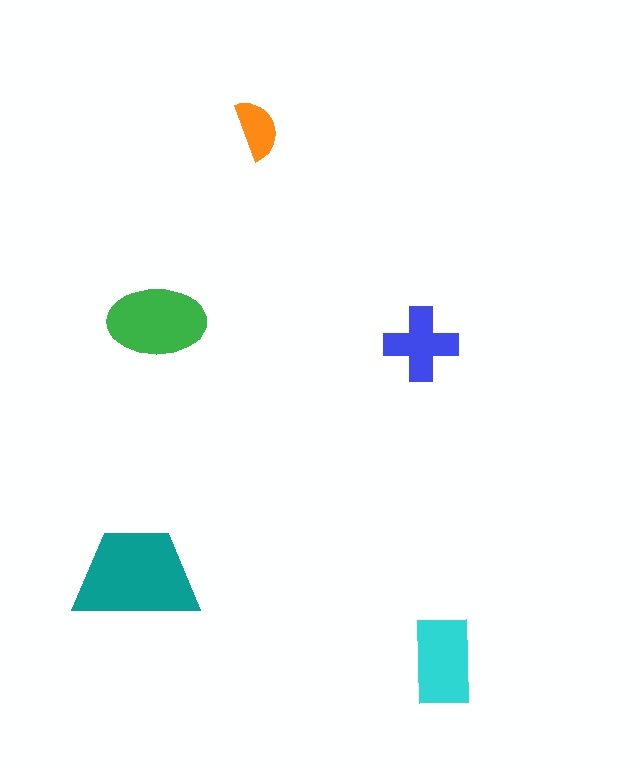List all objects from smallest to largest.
The orange semicircle, the blue cross, the cyan rectangle, the green ellipse, the teal trapezoid.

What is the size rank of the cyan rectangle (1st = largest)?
3rd.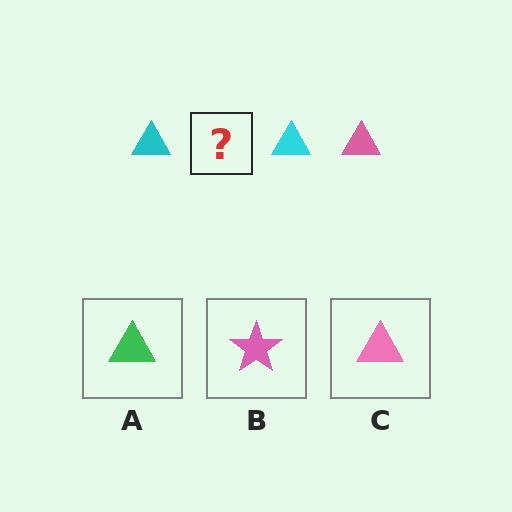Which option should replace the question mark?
Option C.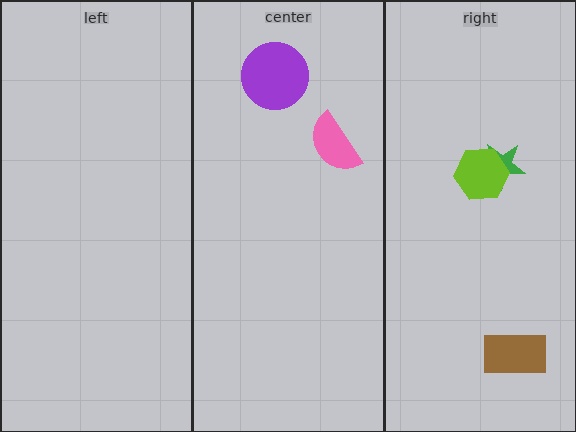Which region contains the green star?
The right region.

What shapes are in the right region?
The green star, the lime hexagon, the brown rectangle.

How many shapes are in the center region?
2.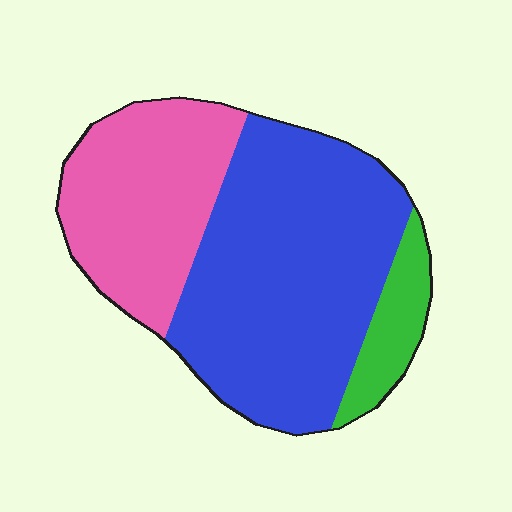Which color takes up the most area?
Blue, at roughly 55%.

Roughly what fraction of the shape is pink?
Pink covers 32% of the shape.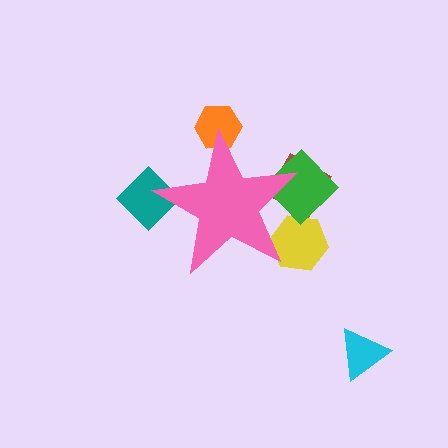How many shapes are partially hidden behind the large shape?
5 shapes are partially hidden.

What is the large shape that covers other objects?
A pink star.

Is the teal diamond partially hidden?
Yes, the teal diamond is partially hidden behind the pink star.